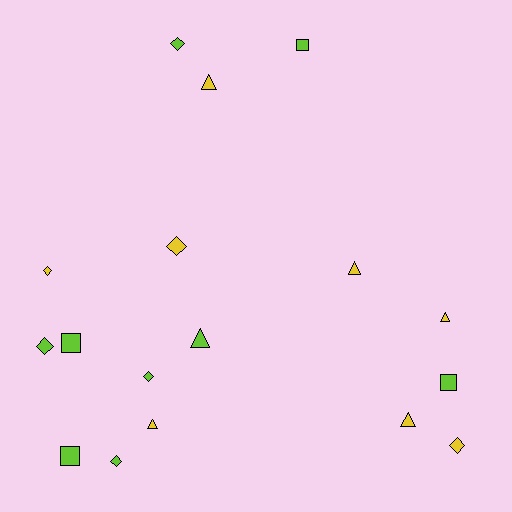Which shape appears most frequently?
Diamond, with 7 objects.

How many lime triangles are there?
There is 1 lime triangle.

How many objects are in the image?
There are 17 objects.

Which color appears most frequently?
Lime, with 9 objects.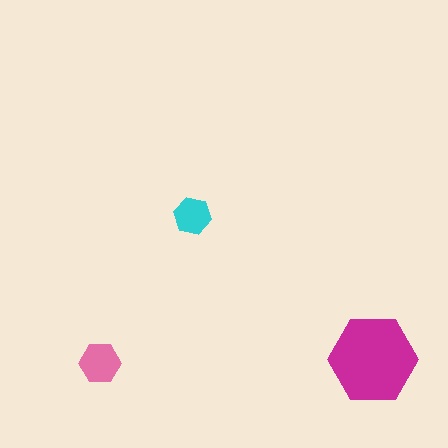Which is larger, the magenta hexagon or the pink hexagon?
The magenta one.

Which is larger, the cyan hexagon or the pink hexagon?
The pink one.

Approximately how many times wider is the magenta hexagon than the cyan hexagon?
About 2.5 times wider.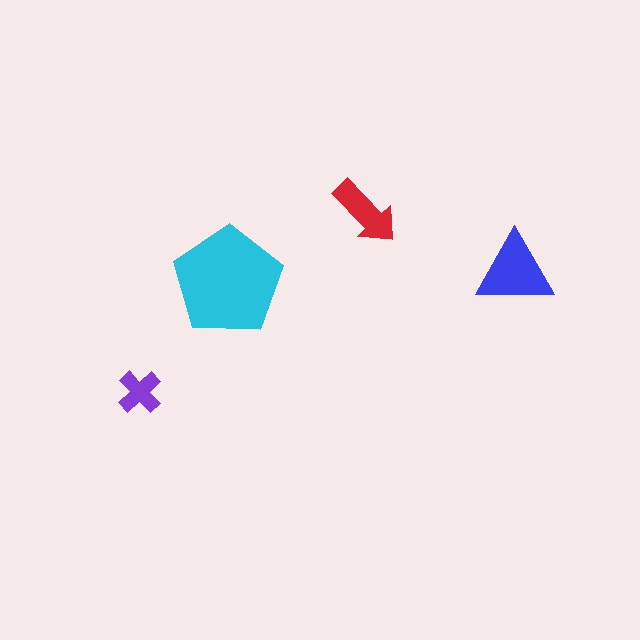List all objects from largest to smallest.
The cyan pentagon, the blue triangle, the red arrow, the purple cross.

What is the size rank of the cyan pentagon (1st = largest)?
1st.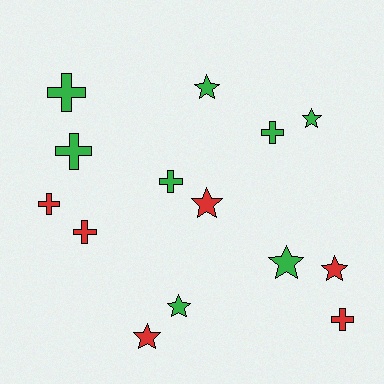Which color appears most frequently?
Green, with 8 objects.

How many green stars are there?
There are 4 green stars.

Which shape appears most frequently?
Cross, with 7 objects.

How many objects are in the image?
There are 14 objects.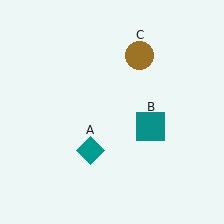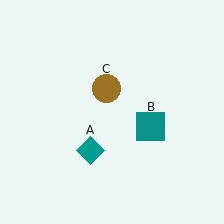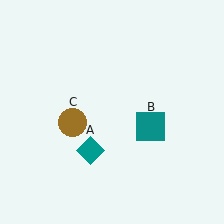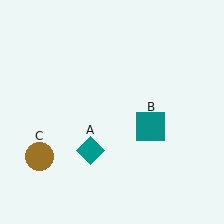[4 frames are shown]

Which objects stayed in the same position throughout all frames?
Teal diamond (object A) and teal square (object B) remained stationary.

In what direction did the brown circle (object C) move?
The brown circle (object C) moved down and to the left.